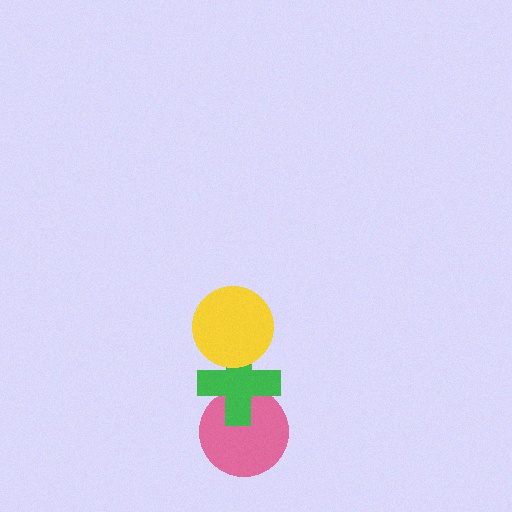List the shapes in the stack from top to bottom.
From top to bottom: the yellow circle, the green cross, the pink circle.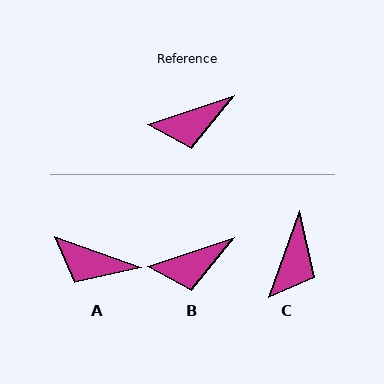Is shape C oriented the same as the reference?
No, it is off by about 52 degrees.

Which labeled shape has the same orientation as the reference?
B.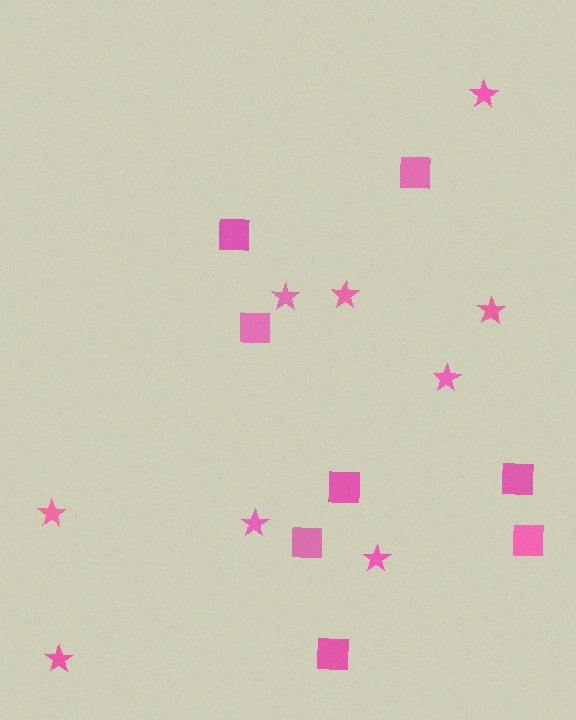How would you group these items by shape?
There are 2 groups: one group of squares (8) and one group of stars (9).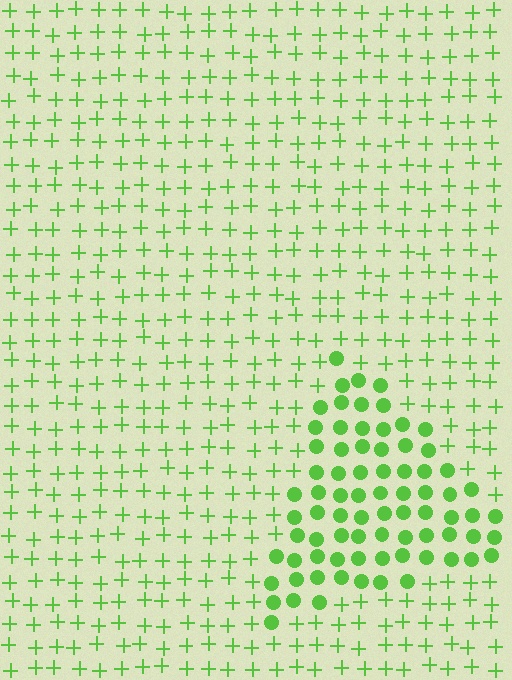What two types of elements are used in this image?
The image uses circles inside the triangle region and plus signs outside it.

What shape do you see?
I see a triangle.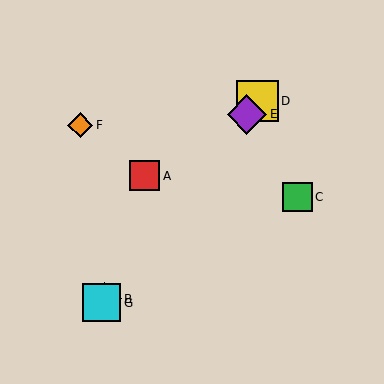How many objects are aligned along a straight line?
4 objects (B, D, E, G) are aligned along a straight line.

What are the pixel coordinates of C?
Object C is at (297, 197).